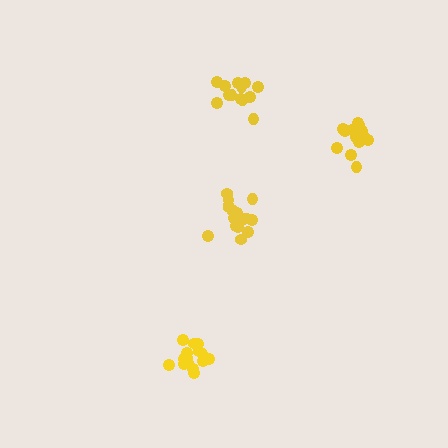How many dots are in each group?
Group 1: 14 dots, Group 2: 13 dots, Group 3: 17 dots, Group 4: 15 dots (59 total).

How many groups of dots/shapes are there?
There are 4 groups.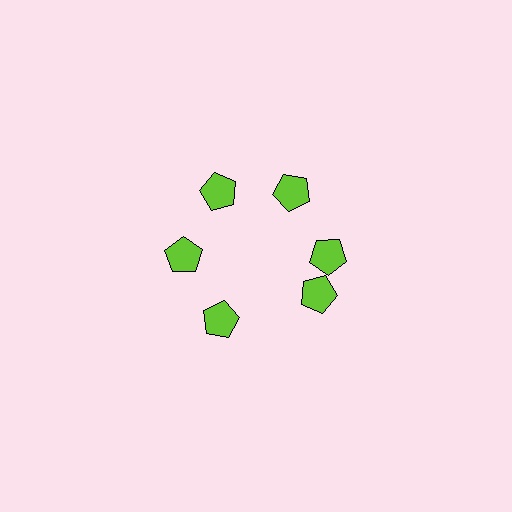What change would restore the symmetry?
The symmetry would be restored by rotating it back into even spacing with its neighbors so that all 6 pentagons sit at equal angles and equal distance from the center.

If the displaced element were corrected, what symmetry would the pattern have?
It would have 6-fold rotational symmetry — the pattern would map onto itself every 60 degrees.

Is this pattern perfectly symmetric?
No. The 6 lime pentagons are arranged in a ring, but one element near the 5 o'clock position is rotated out of alignment along the ring, breaking the 6-fold rotational symmetry.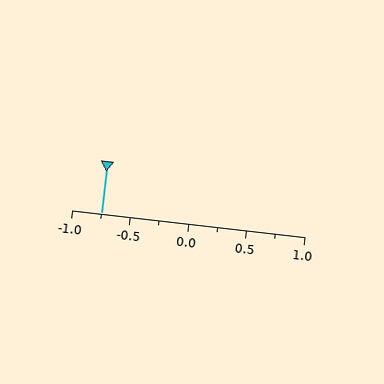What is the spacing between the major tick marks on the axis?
The major ticks are spaced 0.5 apart.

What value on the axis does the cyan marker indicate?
The marker indicates approximately -0.75.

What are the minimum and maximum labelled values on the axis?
The axis runs from -1.0 to 1.0.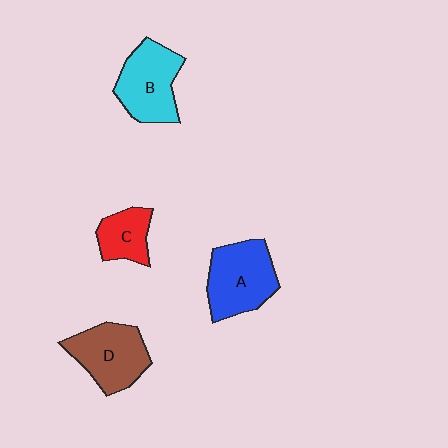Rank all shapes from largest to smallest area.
From largest to smallest: A (blue), B (cyan), D (brown), C (red).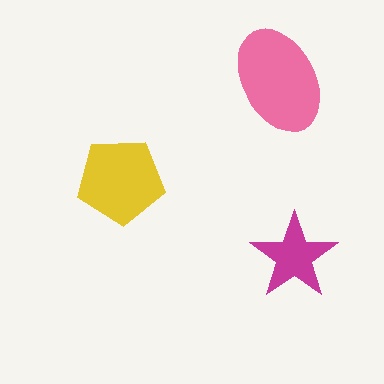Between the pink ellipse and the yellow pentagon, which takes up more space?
The pink ellipse.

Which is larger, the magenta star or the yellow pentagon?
The yellow pentagon.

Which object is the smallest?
The magenta star.